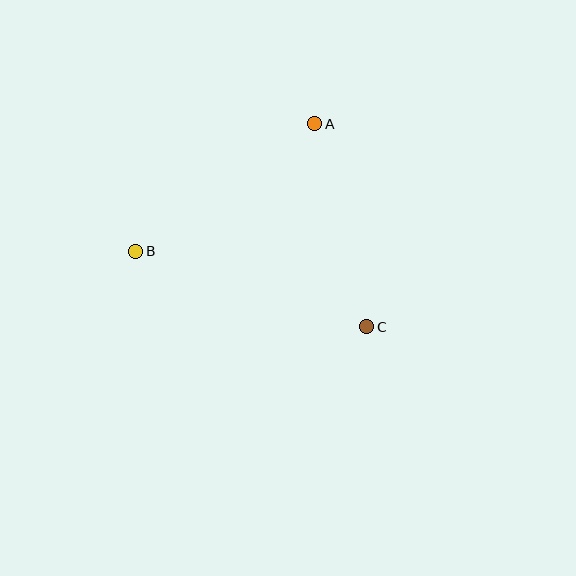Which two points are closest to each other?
Points A and C are closest to each other.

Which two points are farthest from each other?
Points B and C are farthest from each other.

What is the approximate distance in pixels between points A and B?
The distance between A and B is approximately 220 pixels.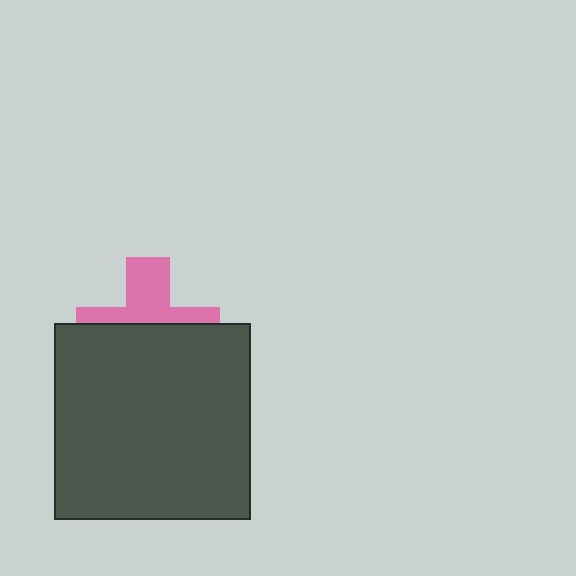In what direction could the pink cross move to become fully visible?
The pink cross could move up. That would shift it out from behind the dark gray square entirely.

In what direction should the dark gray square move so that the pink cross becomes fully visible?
The dark gray square should move down. That is the shortest direction to clear the overlap and leave the pink cross fully visible.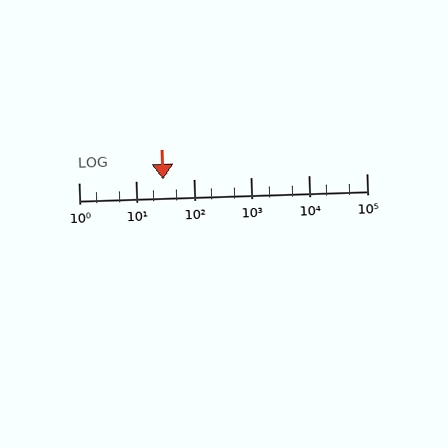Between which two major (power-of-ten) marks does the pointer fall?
The pointer is between 10 and 100.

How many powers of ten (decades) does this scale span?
The scale spans 5 decades, from 1 to 100000.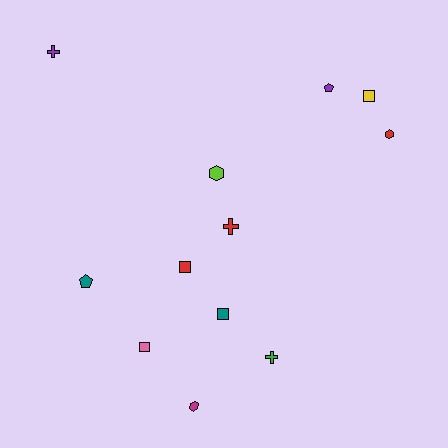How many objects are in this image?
There are 12 objects.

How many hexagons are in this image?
There are 3 hexagons.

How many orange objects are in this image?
There are no orange objects.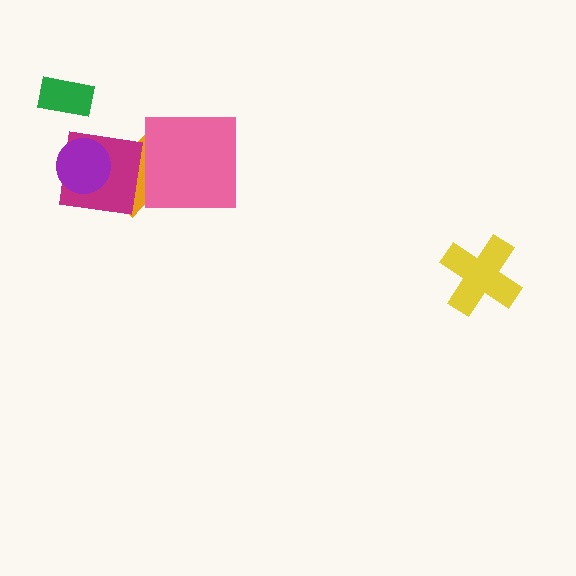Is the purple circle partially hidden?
No, no other shape covers it.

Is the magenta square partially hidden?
Yes, it is partially covered by another shape.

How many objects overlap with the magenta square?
2 objects overlap with the magenta square.